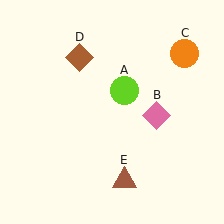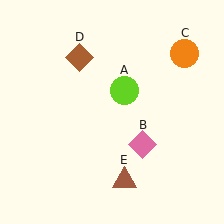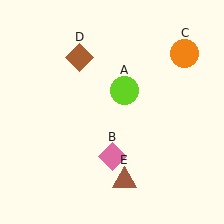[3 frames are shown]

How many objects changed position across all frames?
1 object changed position: pink diamond (object B).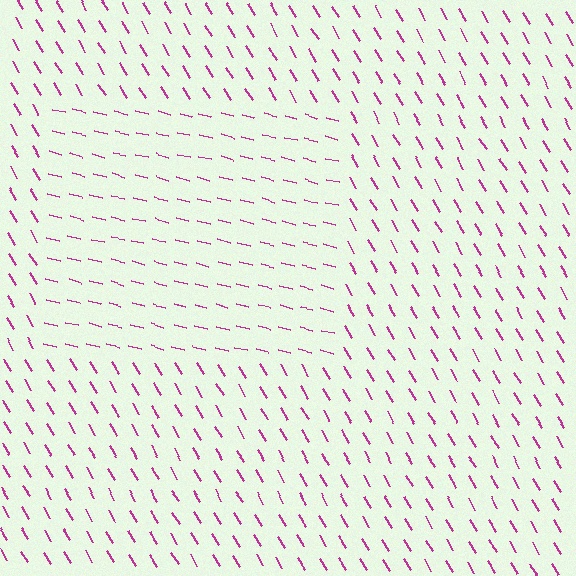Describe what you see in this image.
The image is filled with small magenta line segments. A rectangle region in the image has lines oriented differently from the surrounding lines, creating a visible texture boundary.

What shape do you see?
I see a rectangle.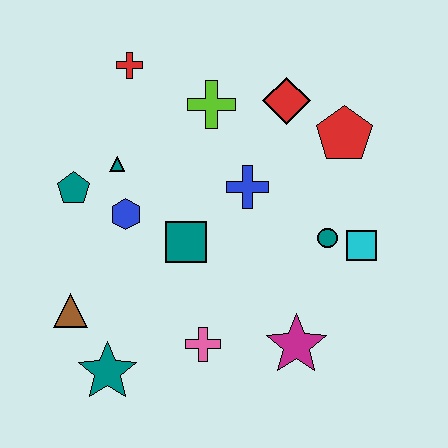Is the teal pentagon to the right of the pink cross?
No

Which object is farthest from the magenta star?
The red cross is farthest from the magenta star.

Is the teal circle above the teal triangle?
No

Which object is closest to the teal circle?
The cyan square is closest to the teal circle.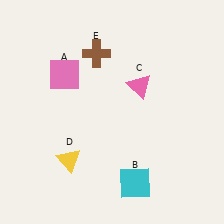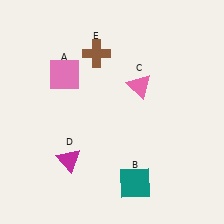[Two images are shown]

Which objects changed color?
B changed from cyan to teal. D changed from yellow to magenta.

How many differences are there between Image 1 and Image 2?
There are 2 differences between the two images.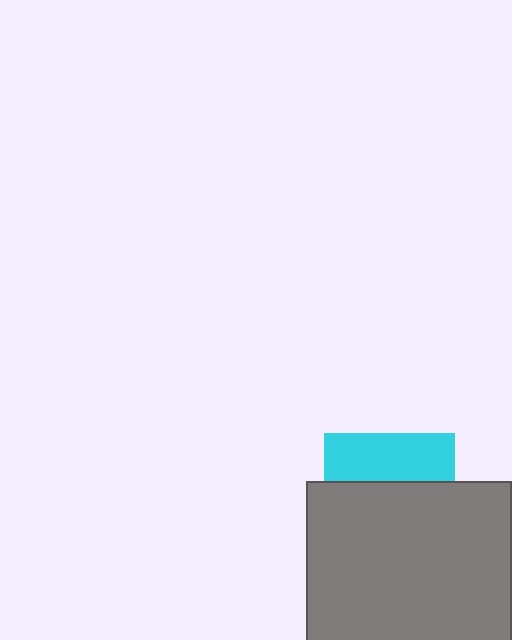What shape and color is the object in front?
The object in front is a gray square.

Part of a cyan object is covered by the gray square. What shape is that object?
It is a square.